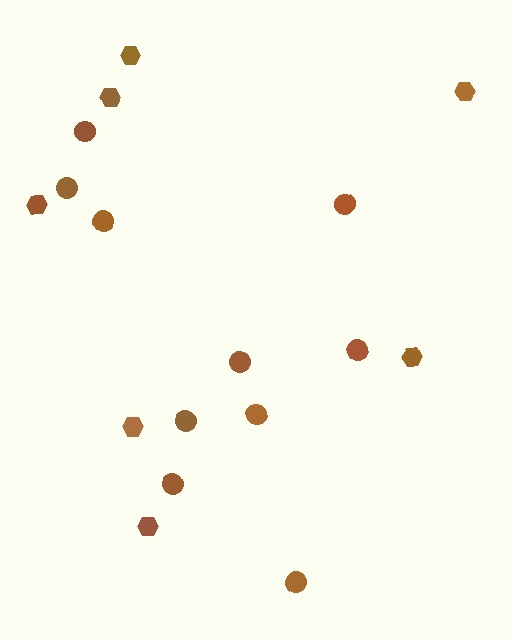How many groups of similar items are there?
There are 2 groups: one group of hexagons (7) and one group of circles (10).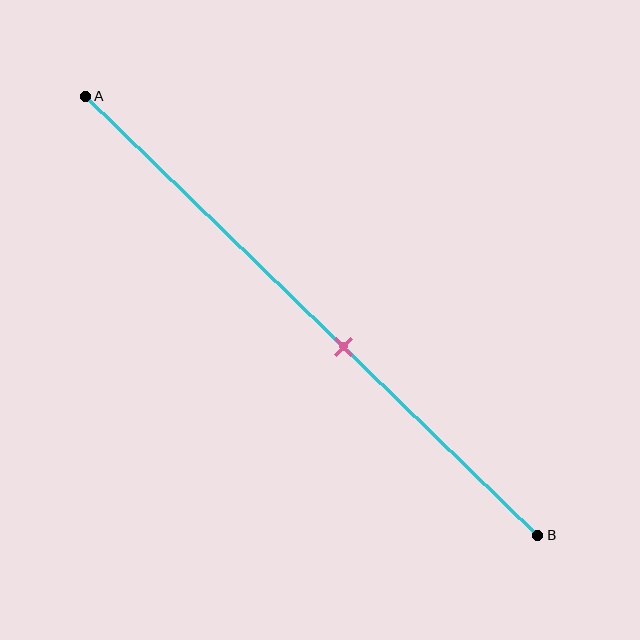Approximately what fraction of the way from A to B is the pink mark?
The pink mark is approximately 55% of the way from A to B.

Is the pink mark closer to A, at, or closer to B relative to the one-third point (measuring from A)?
The pink mark is closer to point B than the one-third point of segment AB.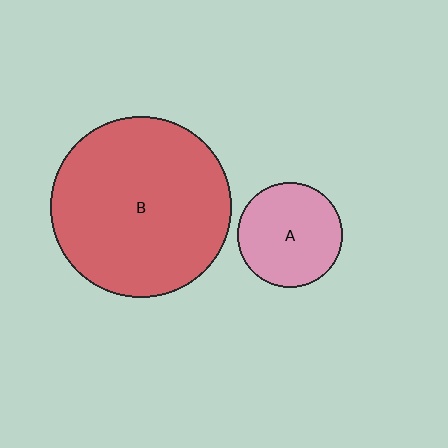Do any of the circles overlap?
No, none of the circles overlap.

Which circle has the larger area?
Circle B (red).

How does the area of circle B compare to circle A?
Approximately 3.0 times.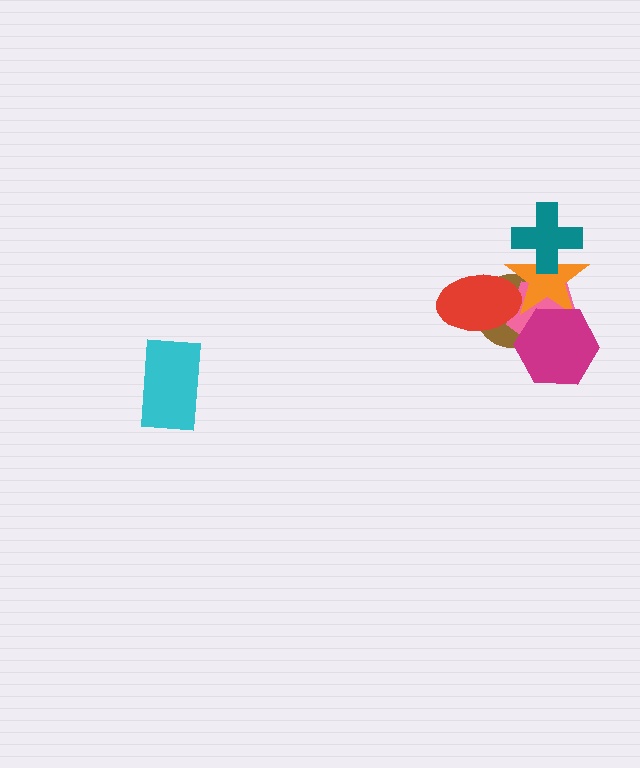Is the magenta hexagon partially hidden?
No, no other shape covers it.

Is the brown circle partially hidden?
Yes, it is partially covered by another shape.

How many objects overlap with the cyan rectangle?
0 objects overlap with the cyan rectangle.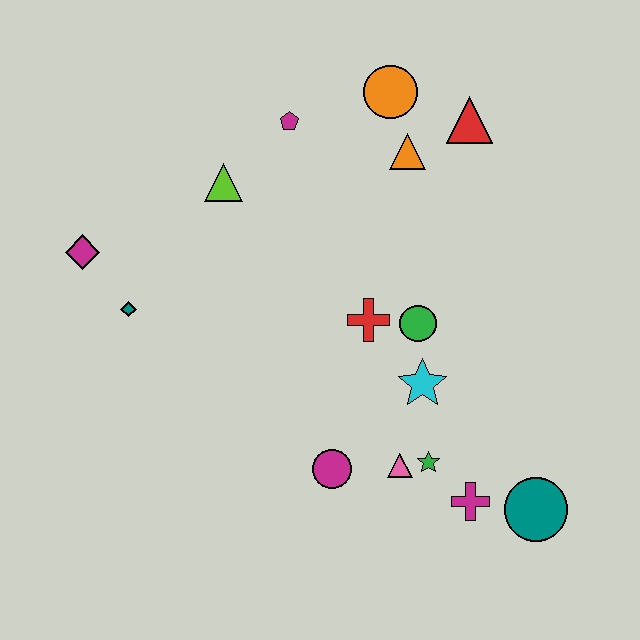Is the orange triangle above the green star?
Yes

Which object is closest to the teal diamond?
The magenta diamond is closest to the teal diamond.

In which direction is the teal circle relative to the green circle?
The teal circle is below the green circle.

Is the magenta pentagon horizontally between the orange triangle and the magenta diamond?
Yes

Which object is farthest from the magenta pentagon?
The teal circle is farthest from the magenta pentagon.